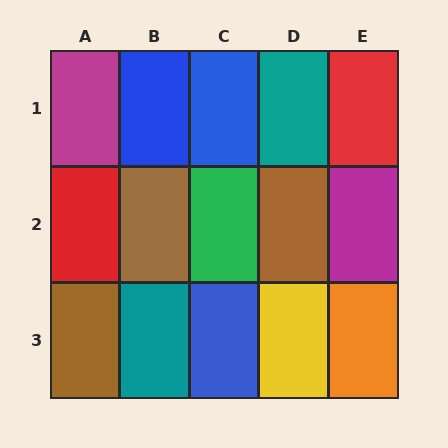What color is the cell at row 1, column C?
Blue.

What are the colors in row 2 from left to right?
Red, brown, green, brown, magenta.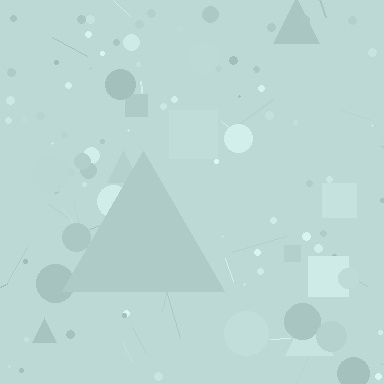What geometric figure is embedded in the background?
A triangle is embedded in the background.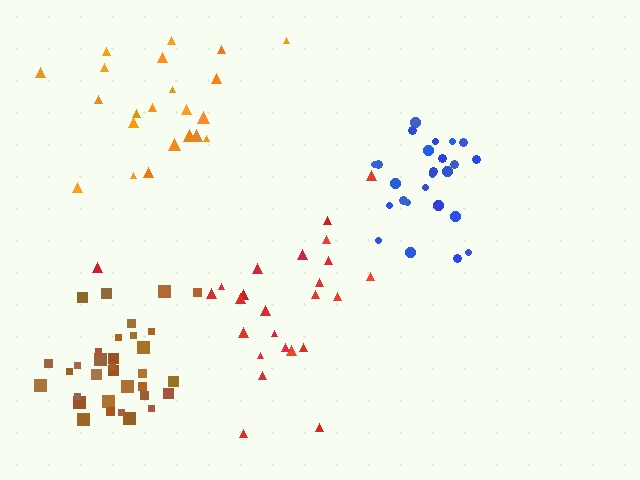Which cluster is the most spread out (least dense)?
Red.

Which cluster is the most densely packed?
Blue.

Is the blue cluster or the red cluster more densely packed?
Blue.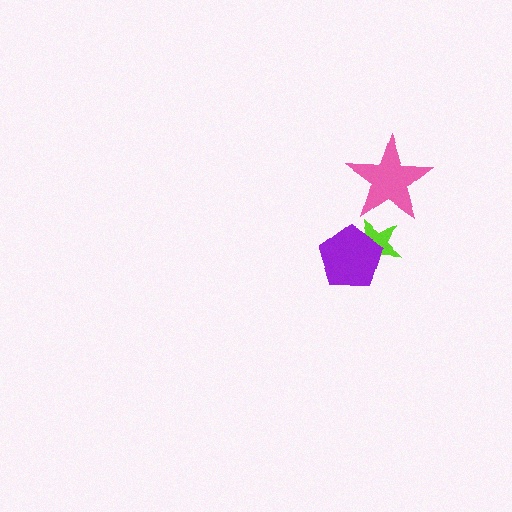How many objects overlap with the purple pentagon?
1 object overlaps with the purple pentagon.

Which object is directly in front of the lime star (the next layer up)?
The purple pentagon is directly in front of the lime star.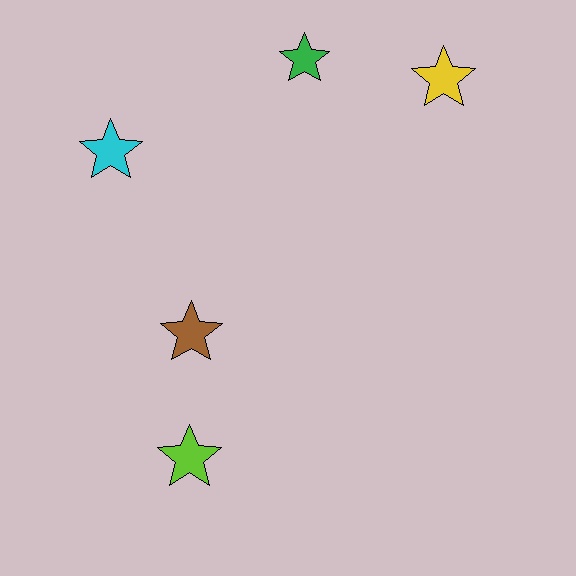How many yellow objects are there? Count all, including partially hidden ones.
There is 1 yellow object.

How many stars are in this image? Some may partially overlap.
There are 5 stars.